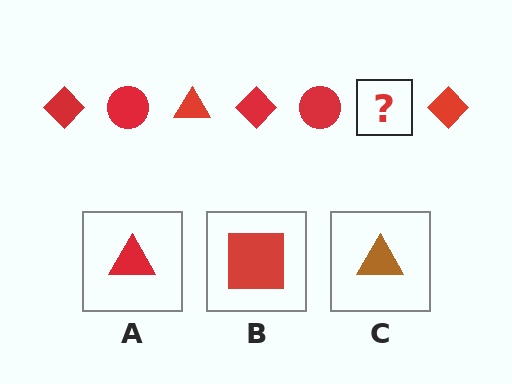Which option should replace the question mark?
Option A.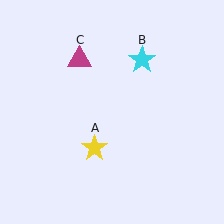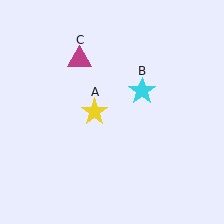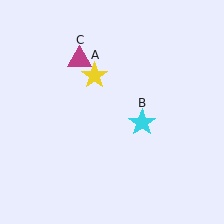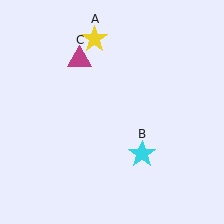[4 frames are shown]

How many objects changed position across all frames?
2 objects changed position: yellow star (object A), cyan star (object B).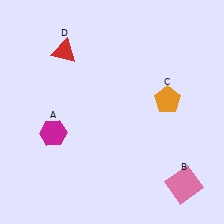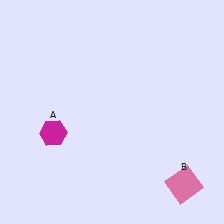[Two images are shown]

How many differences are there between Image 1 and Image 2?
There are 2 differences between the two images.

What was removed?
The orange pentagon (C), the red triangle (D) were removed in Image 2.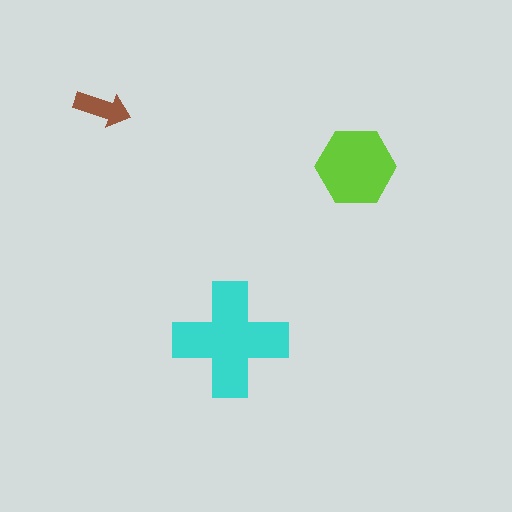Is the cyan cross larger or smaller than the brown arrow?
Larger.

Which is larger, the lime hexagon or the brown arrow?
The lime hexagon.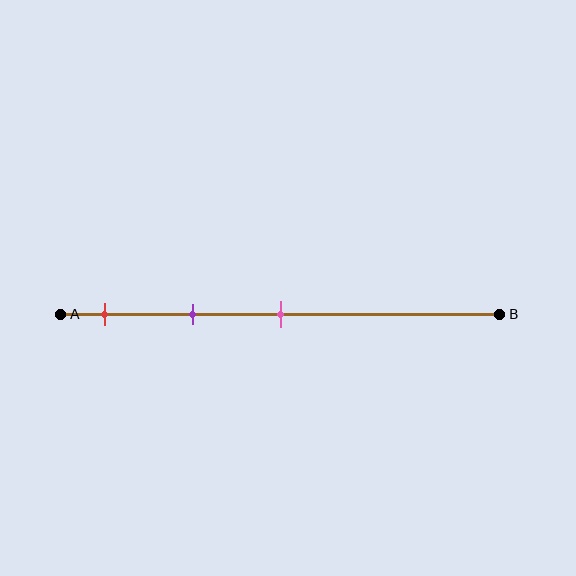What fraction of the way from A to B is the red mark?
The red mark is approximately 10% (0.1) of the way from A to B.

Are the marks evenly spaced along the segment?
Yes, the marks are approximately evenly spaced.